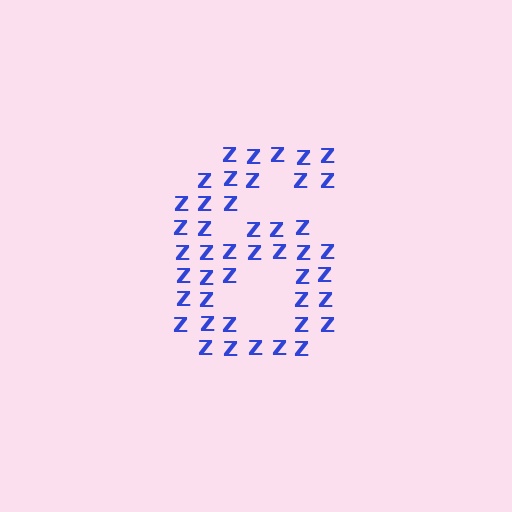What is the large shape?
The large shape is the digit 6.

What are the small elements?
The small elements are letter Z's.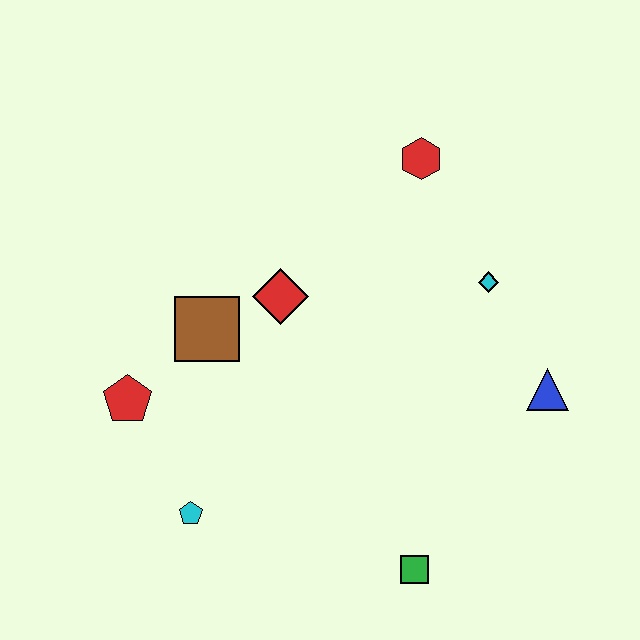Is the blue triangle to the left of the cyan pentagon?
No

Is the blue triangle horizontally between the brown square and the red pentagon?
No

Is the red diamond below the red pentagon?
No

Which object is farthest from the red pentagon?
The blue triangle is farthest from the red pentagon.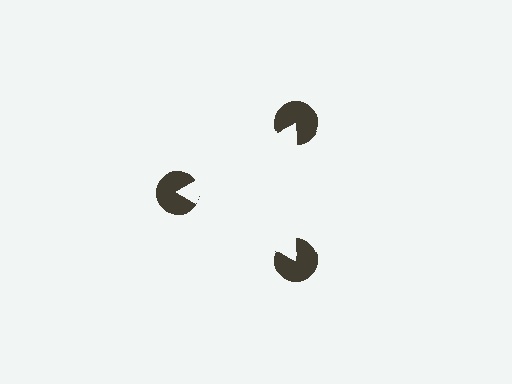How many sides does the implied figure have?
3 sides.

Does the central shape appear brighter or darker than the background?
It typically appears slightly brighter than the background, even though no actual brightness change is drawn.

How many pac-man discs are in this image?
There are 3 — one at each vertex of the illusory triangle.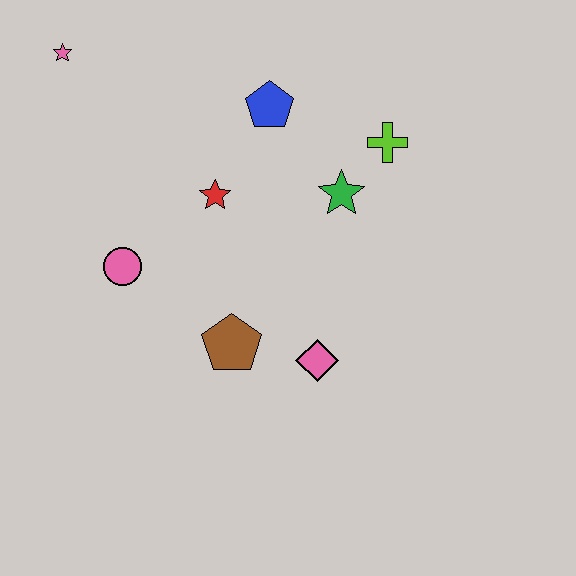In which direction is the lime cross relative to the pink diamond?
The lime cross is above the pink diamond.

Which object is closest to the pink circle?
The red star is closest to the pink circle.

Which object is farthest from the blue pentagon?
The pink diamond is farthest from the blue pentagon.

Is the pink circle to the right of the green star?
No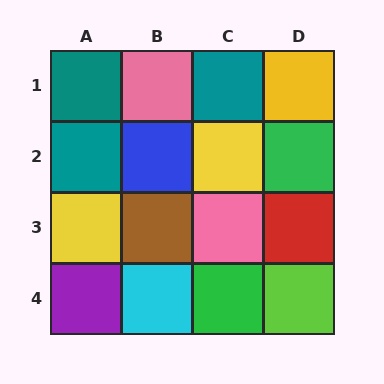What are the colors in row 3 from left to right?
Yellow, brown, pink, red.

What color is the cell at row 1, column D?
Yellow.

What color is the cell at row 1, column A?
Teal.